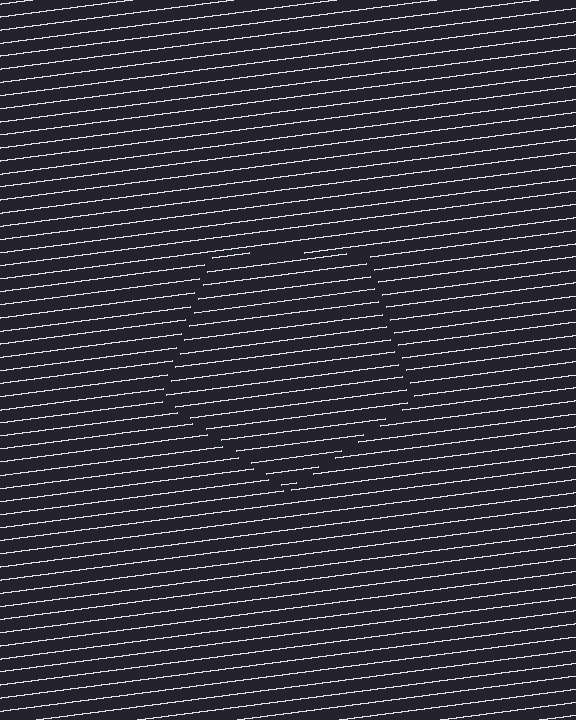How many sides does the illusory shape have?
5 sides — the line-ends trace a pentagon.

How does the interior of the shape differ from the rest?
The interior of the shape contains the same grating, shifted by half a period — the contour is defined by the phase discontinuity where line-ends from the inner and outer gratings abut.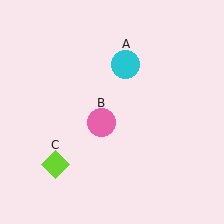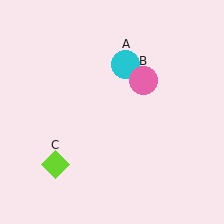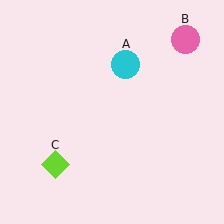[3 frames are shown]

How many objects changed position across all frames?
1 object changed position: pink circle (object B).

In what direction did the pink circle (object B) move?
The pink circle (object B) moved up and to the right.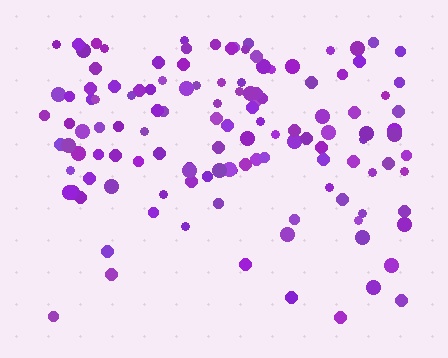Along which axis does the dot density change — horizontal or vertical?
Vertical.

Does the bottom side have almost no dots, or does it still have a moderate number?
Still a moderate number, just noticeably fewer than the top.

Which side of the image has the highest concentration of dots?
The top.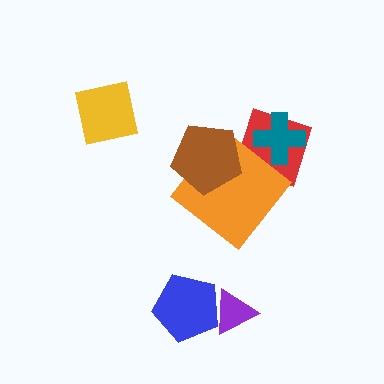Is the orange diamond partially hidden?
Yes, it is partially covered by another shape.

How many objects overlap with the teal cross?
1 object overlaps with the teal cross.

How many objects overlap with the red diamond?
3 objects overlap with the red diamond.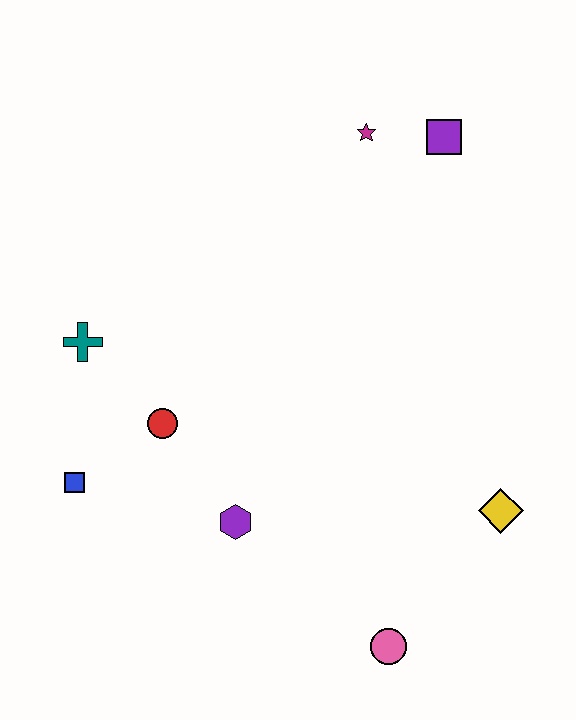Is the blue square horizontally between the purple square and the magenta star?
No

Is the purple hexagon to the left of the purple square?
Yes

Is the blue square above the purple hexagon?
Yes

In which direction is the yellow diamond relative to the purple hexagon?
The yellow diamond is to the right of the purple hexagon.